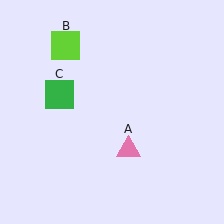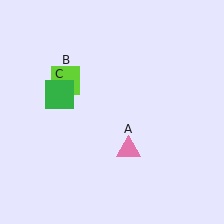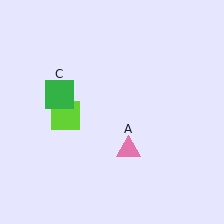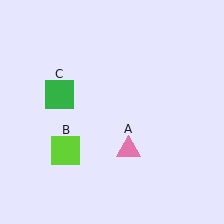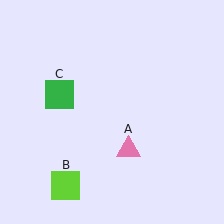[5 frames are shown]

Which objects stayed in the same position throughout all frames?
Pink triangle (object A) and green square (object C) remained stationary.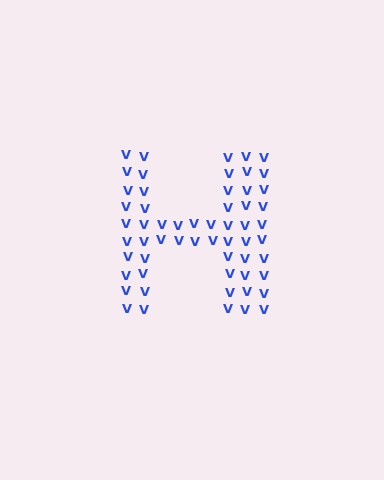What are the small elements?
The small elements are letter V's.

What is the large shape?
The large shape is the letter H.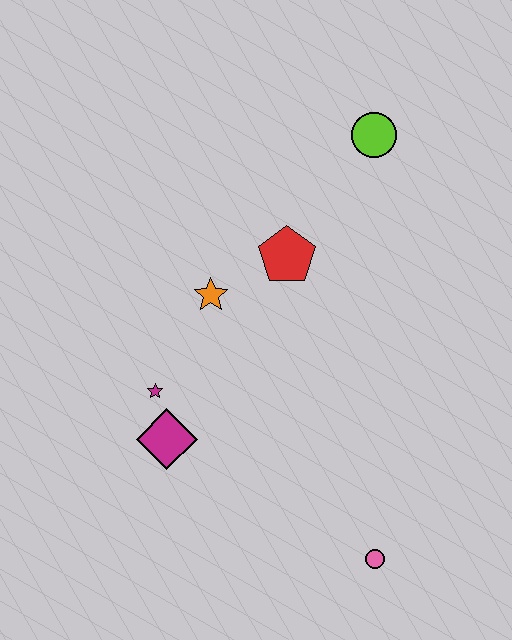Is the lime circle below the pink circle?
No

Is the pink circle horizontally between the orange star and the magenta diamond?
No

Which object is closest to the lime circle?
The red pentagon is closest to the lime circle.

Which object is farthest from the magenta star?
The lime circle is farthest from the magenta star.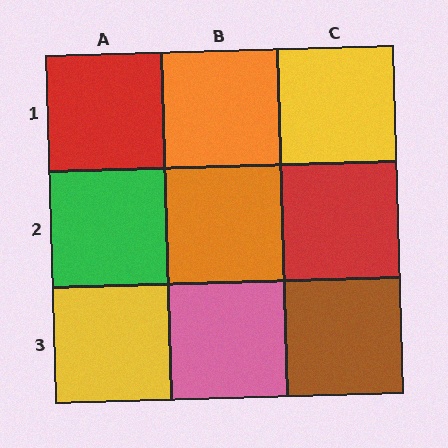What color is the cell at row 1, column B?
Orange.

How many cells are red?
2 cells are red.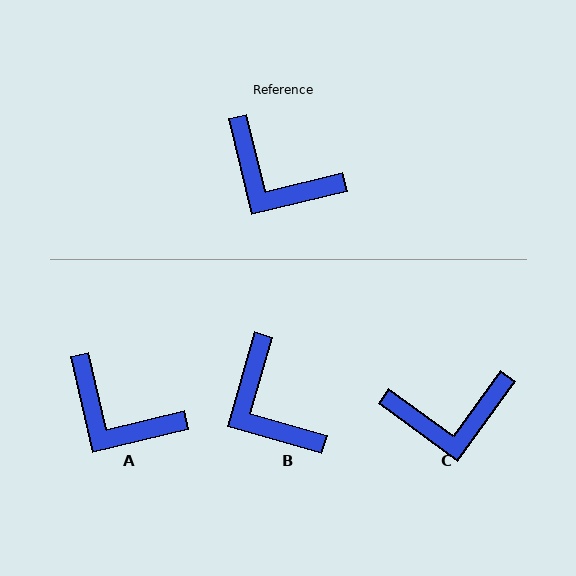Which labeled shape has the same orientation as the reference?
A.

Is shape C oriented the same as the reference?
No, it is off by about 41 degrees.